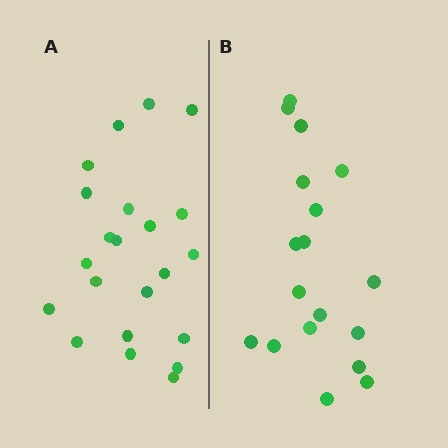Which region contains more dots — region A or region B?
Region A (the left region) has more dots.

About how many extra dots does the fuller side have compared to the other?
Region A has about 4 more dots than region B.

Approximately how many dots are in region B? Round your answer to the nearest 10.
About 20 dots. (The exact count is 18, which rounds to 20.)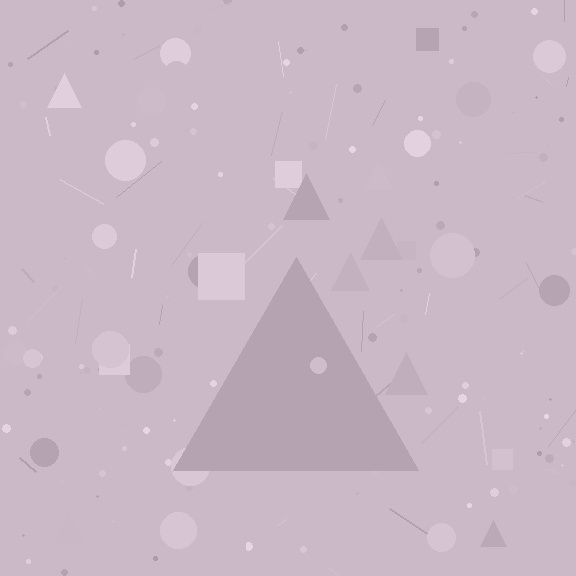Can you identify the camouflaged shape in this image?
The camouflaged shape is a triangle.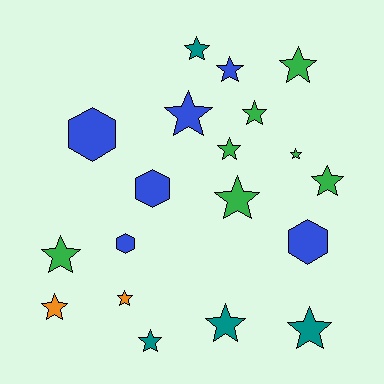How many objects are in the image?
There are 19 objects.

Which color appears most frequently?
Green, with 7 objects.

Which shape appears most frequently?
Star, with 15 objects.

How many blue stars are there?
There are 2 blue stars.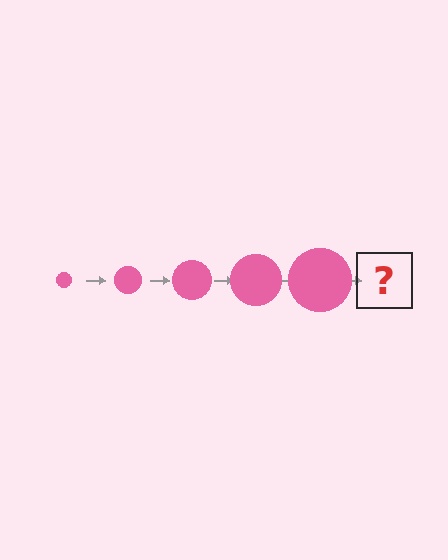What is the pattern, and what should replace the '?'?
The pattern is that the circle gets progressively larger each step. The '?' should be a pink circle, larger than the previous one.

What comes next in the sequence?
The next element should be a pink circle, larger than the previous one.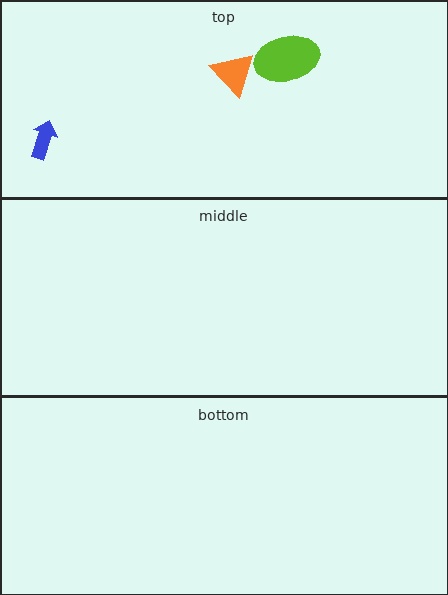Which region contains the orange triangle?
The top region.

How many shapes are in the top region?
3.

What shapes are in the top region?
The lime ellipse, the blue arrow, the orange triangle.